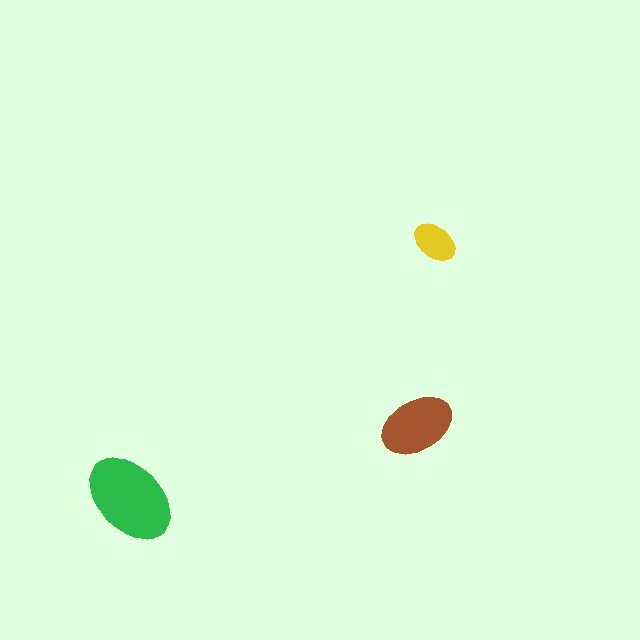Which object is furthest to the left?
The green ellipse is leftmost.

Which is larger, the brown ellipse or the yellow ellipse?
The brown one.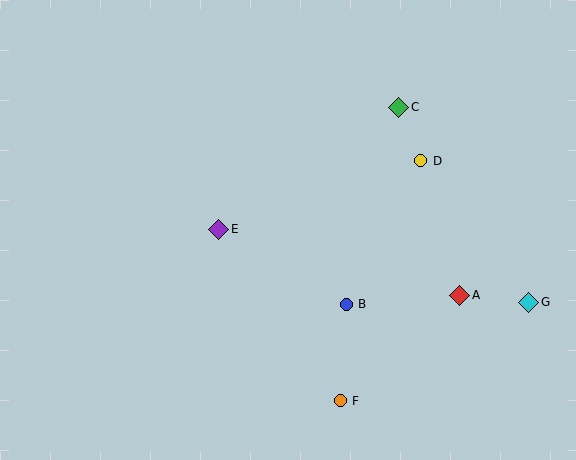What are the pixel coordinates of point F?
Point F is at (340, 401).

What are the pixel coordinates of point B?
Point B is at (346, 304).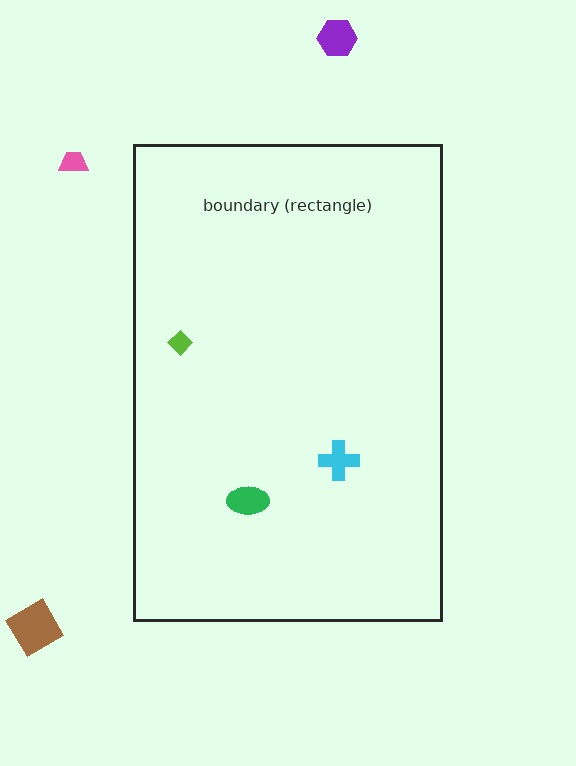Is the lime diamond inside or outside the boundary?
Inside.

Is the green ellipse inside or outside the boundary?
Inside.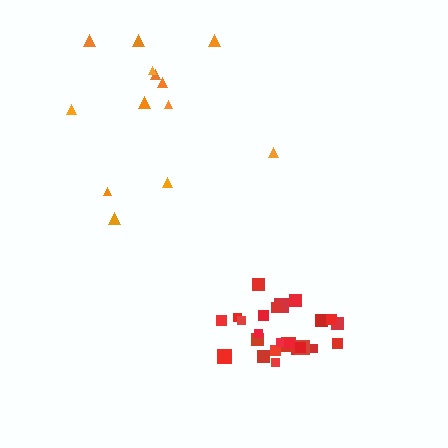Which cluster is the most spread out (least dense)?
Orange.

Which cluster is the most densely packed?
Red.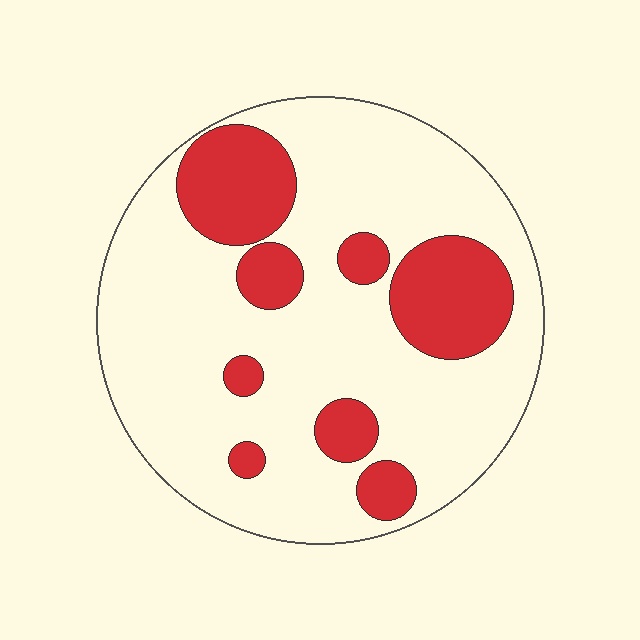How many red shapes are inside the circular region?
8.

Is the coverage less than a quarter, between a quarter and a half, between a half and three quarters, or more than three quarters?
Less than a quarter.